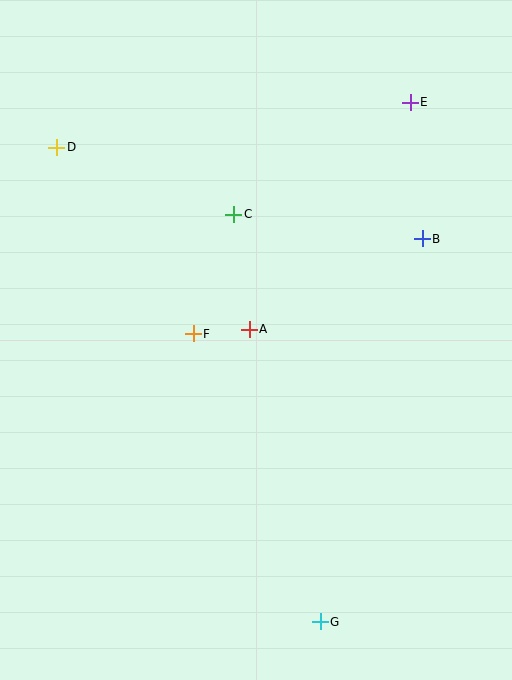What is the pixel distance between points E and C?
The distance between E and C is 209 pixels.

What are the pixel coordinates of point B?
Point B is at (422, 239).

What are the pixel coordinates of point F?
Point F is at (193, 334).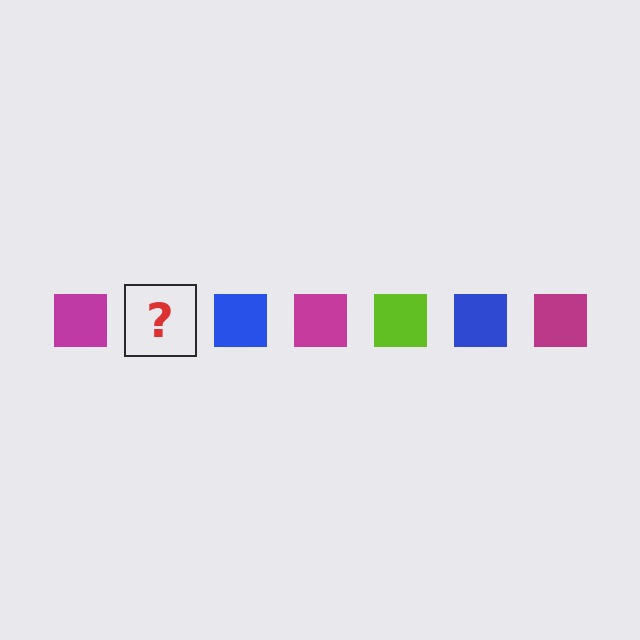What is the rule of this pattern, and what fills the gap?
The rule is that the pattern cycles through magenta, lime, blue squares. The gap should be filled with a lime square.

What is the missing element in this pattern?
The missing element is a lime square.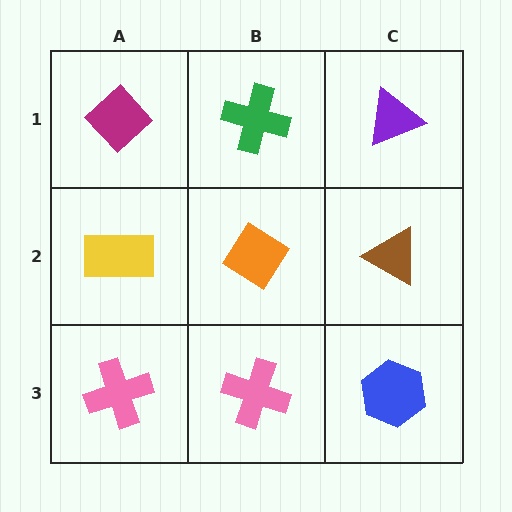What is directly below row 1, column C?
A brown triangle.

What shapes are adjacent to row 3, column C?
A brown triangle (row 2, column C), a pink cross (row 3, column B).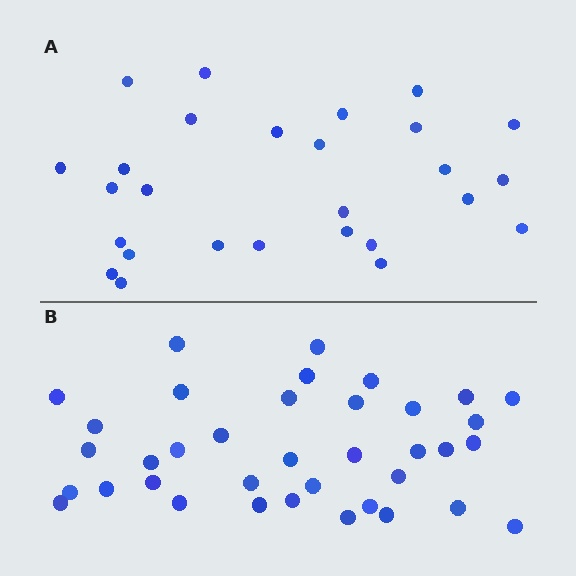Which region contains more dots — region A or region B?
Region B (the bottom region) has more dots.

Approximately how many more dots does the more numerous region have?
Region B has roughly 10 or so more dots than region A.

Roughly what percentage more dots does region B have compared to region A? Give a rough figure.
About 35% more.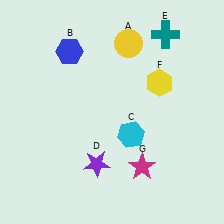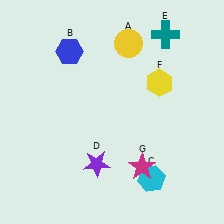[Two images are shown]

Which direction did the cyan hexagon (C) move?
The cyan hexagon (C) moved down.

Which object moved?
The cyan hexagon (C) moved down.